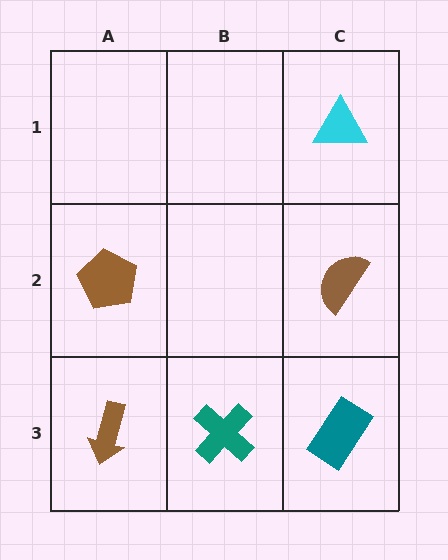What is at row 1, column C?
A cyan triangle.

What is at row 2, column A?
A brown pentagon.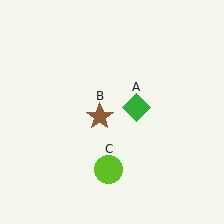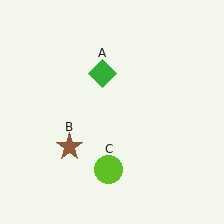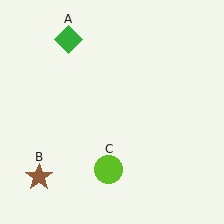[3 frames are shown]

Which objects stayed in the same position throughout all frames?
Lime circle (object C) remained stationary.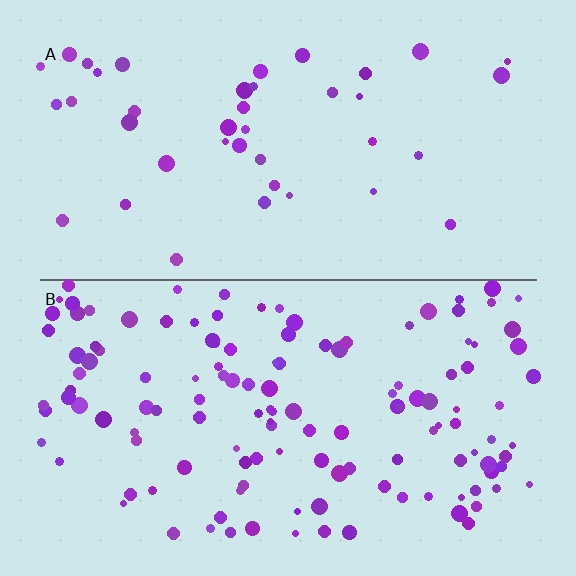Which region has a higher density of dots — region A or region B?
B (the bottom).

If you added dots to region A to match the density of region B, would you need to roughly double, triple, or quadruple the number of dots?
Approximately triple.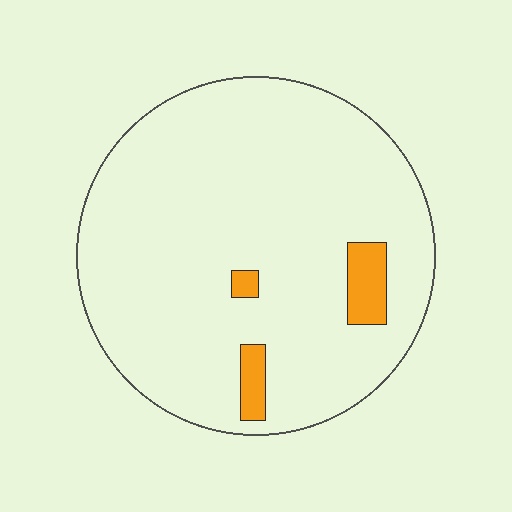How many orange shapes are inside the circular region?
3.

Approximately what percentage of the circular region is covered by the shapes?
Approximately 5%.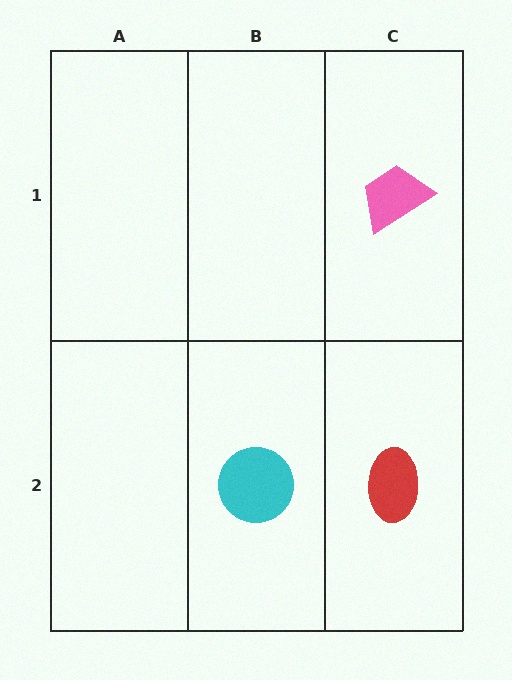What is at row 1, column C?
A pink trapezoid.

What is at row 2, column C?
A red ellipse.